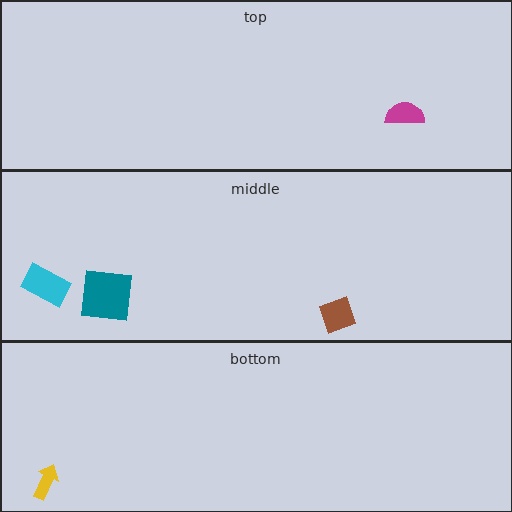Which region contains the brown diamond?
The middle region.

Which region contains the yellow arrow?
The bottom region.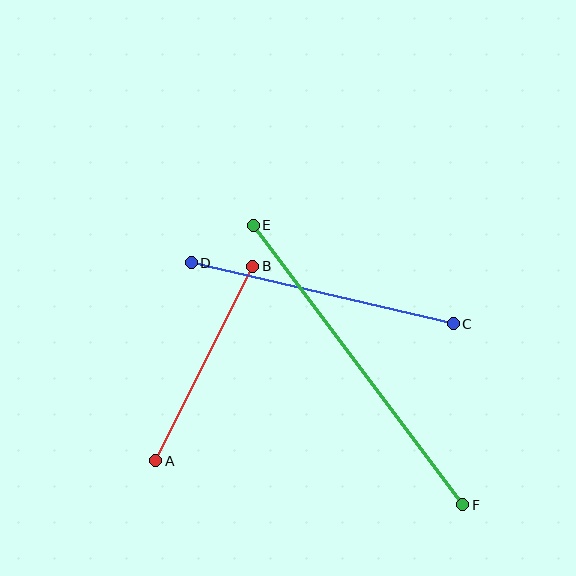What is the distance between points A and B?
The distance is approximately 217 pixels.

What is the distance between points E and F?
The distance is approximately 349 pixels.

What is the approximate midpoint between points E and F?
The midpoint is at approximately (358, 365) pixels.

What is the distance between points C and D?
The distance is approximately 269 pixels.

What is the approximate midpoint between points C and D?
The midpoint is at approximately (322, 293) pixels.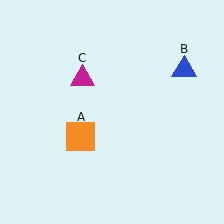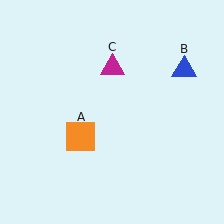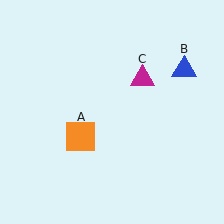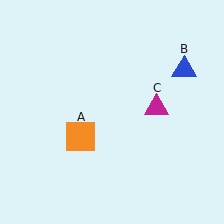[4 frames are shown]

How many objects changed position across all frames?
1 object changed position: magenta triangle (object C).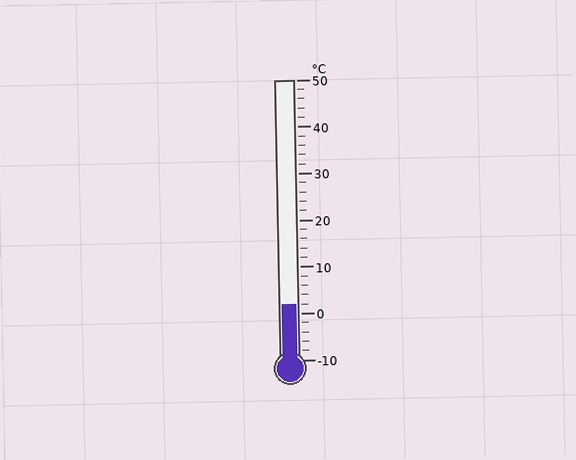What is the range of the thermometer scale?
The thermometer scale ranges from -10°C to 50°C.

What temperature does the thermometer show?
The thermometer shows approximately 2°C.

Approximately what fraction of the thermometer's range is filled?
The thermometer is filled to approximately 20% of its range.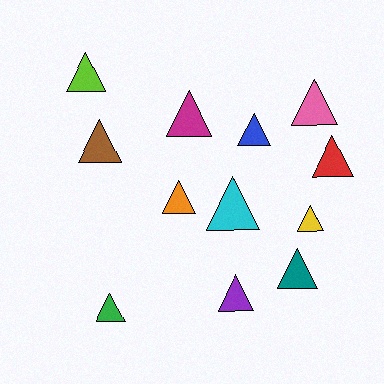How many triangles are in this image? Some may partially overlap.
There are 12 triangles.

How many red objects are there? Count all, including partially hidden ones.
There is 1 red object.